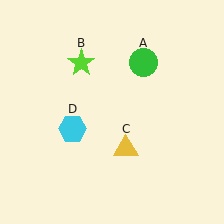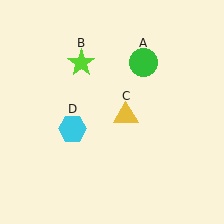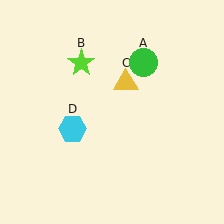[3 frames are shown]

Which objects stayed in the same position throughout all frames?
Green circle (object A) and lime star (object B) and cyan hexagon (object D) remained stationary.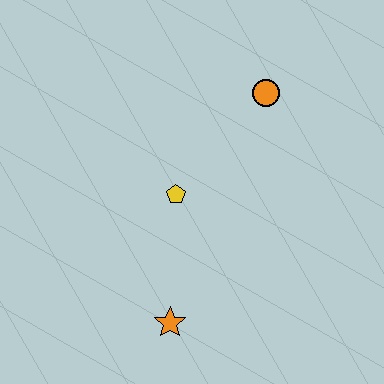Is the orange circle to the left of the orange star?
No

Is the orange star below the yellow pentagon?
Yes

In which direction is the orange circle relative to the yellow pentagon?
The orange circle is above the yellow pentagon.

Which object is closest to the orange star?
The yellow pentagon is closest to the orange star.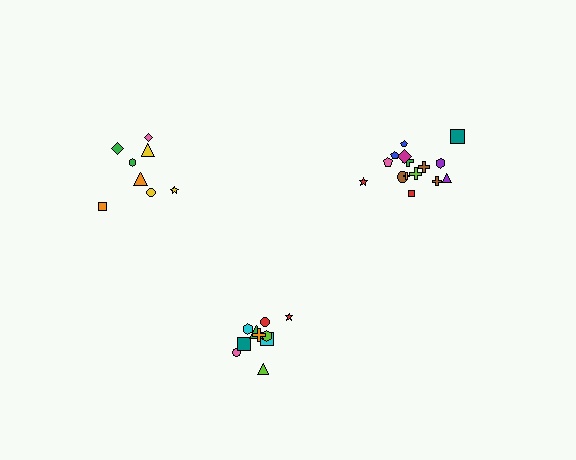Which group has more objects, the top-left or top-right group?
The top-right group.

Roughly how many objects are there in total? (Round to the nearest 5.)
Roughly 35 objects in total.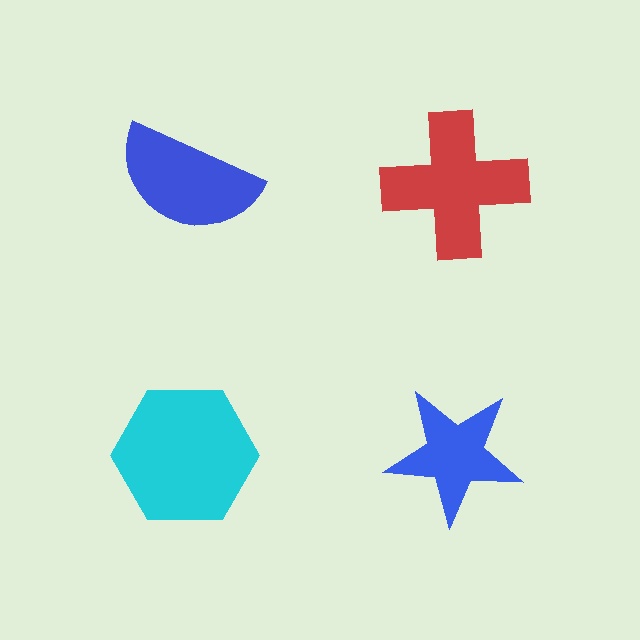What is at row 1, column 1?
A blue semicircle.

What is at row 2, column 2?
A blue star.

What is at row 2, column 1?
A cyan hexagon.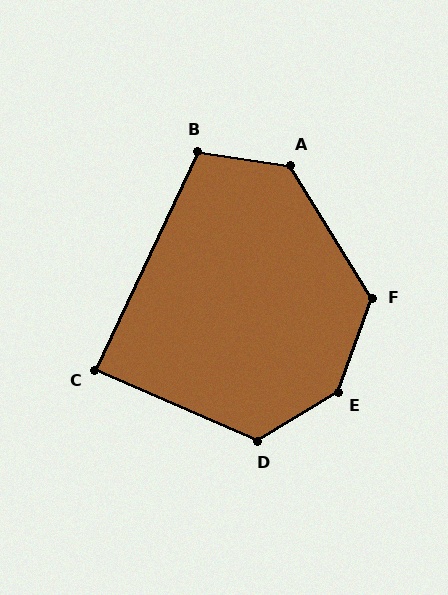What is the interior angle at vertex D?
Approximately 125 degrees (obtuse).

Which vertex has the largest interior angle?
E, at approximately 142 degrees.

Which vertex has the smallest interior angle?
C, at approximately 88 degrees.